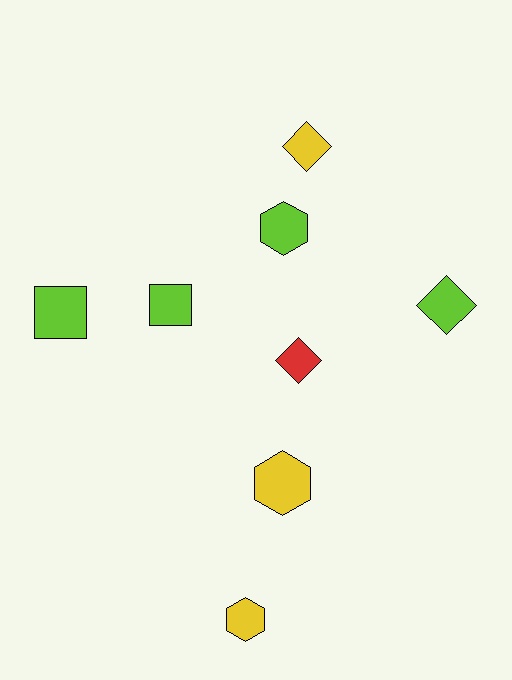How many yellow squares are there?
There are no yellow squares.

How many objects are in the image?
There are 8 objects.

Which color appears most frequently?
Lime, with 4 objects.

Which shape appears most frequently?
Diamond, with 3 objects.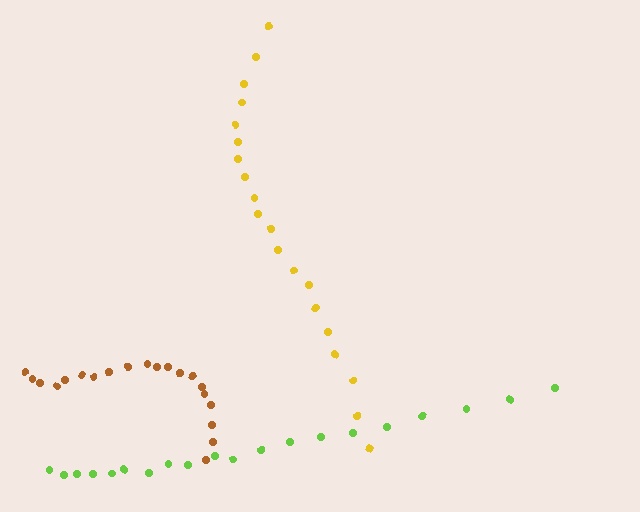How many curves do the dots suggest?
There are 3 distinct paths.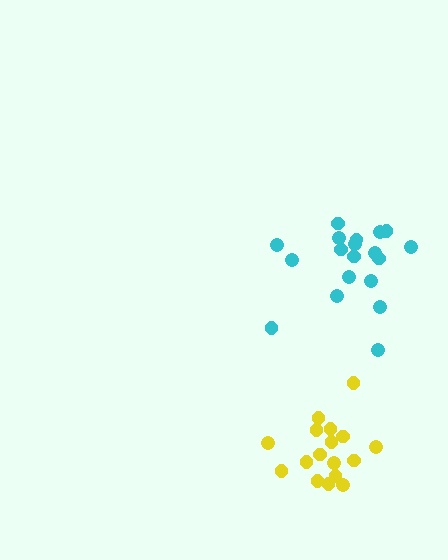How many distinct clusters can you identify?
There are 2 distinct clusters.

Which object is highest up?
The cyan cluster is topmost.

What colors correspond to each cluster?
The clusters are colored: yellow, cyan.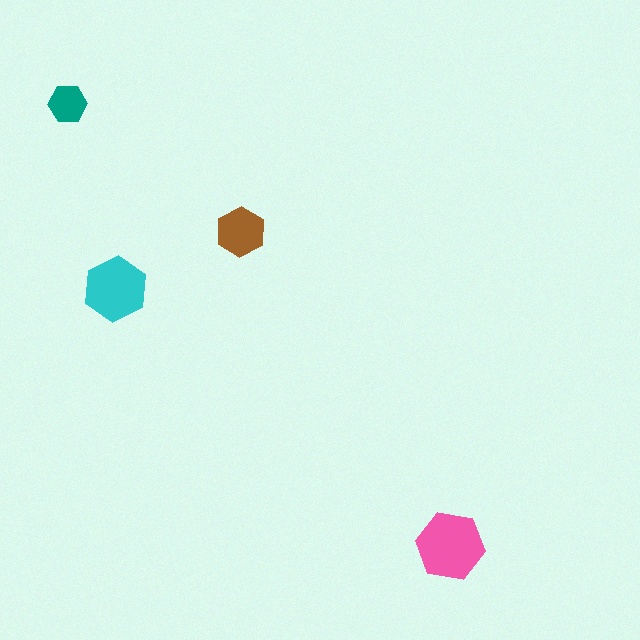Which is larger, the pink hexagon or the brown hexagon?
The pink one.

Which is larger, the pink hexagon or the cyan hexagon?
The pink one.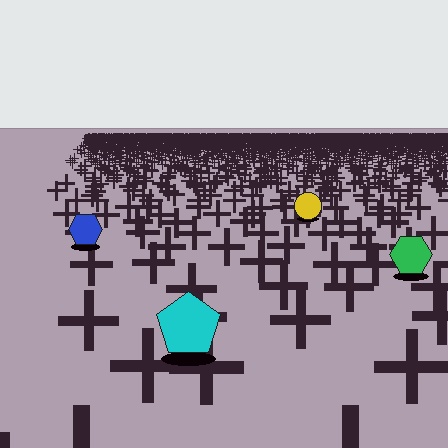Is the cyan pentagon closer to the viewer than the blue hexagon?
Yes. The cyan pentagon is closer — you can tell from the texture gradient: the ground texture is coarser near it.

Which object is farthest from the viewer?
The yellow circle is farthest from the viewer. It appears smaller and the ground texture around it is denser.